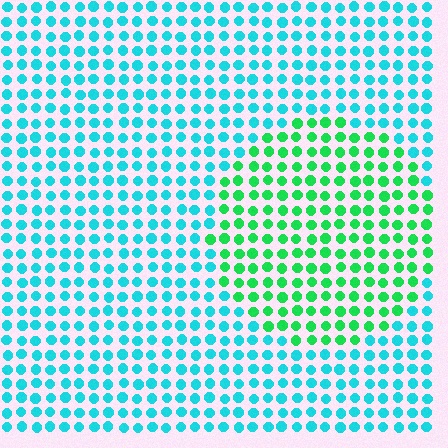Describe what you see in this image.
The image is filled with small cyan elements in a uniform arrangement. A circle-shaped region is visible where the elements are tinted to a slightly different hue, forming a subtle color boundary.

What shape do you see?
I see a circle.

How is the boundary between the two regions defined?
The boundary is defined purely by a slight shift in hue (about 46 degrees). Spacing, size, and orientation are identical on both sides.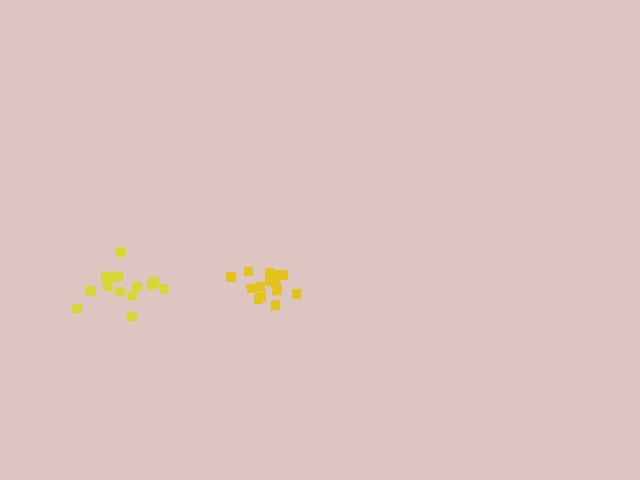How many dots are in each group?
Group 1: 16 dots, Group 2: 14 dots (30 total).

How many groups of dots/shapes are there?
There are 2 groups.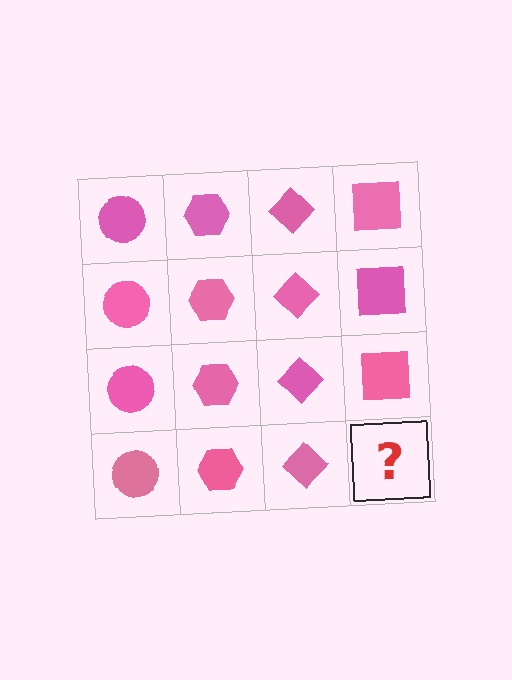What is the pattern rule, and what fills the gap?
The rule is that each column has a consistent shape. The gap should be filled with a pink square.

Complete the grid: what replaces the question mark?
The question mark should be replaced with a pink square.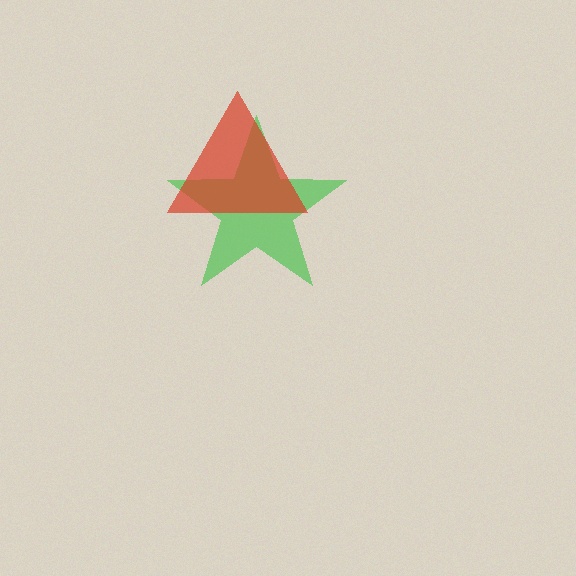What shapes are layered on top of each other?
The layered shapes are: a green star, a red triangle.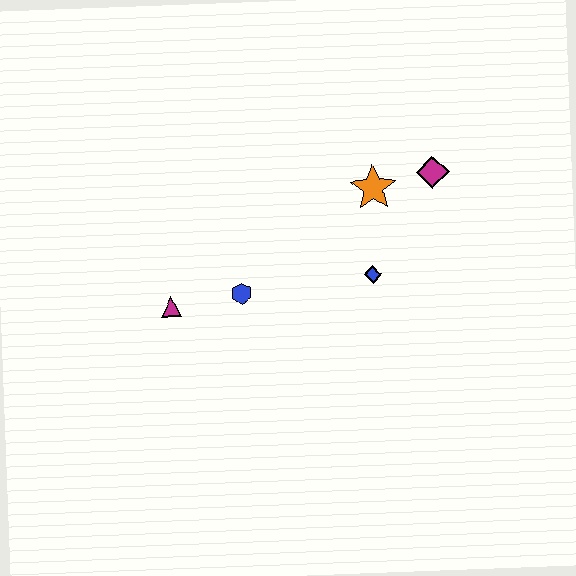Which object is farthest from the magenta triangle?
The magenta diamond is farthest from the magenta triangle.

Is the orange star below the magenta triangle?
No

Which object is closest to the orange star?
The magenta diamond is closest to the orange star.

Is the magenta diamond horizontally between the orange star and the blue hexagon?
No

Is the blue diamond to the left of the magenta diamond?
Yes